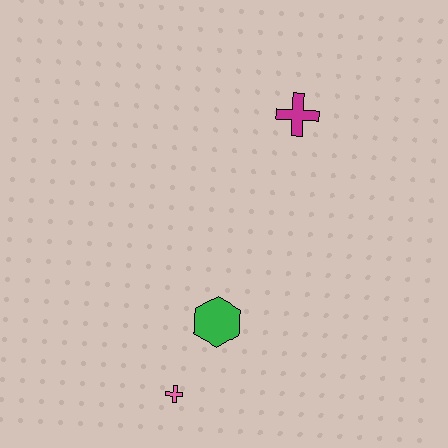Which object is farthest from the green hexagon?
The magenta cross is farthest from the green hexagon.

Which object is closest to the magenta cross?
The green hexagon is closest to the magenta cross.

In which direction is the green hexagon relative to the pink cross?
The green hexagon is above the pink cross.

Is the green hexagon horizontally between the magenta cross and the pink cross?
Yes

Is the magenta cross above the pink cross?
Yes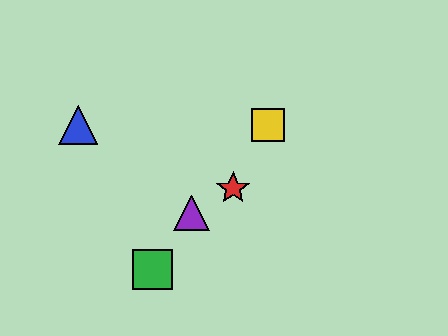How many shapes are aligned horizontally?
2 shapes (the blue triangle, the yellow square) are aligned horizontally.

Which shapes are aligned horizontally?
The blue triangle, the yellow square are aligned horizontally.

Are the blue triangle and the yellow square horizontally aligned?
Yes, both are at y≈125.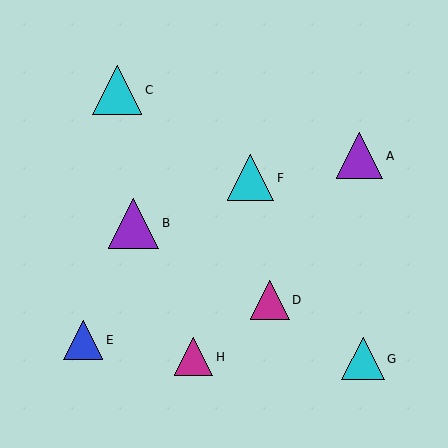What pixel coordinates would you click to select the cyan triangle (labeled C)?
Click at (117, 90) to select the cyan triangle C.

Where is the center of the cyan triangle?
The center of the cyan triangle is at (117, 90).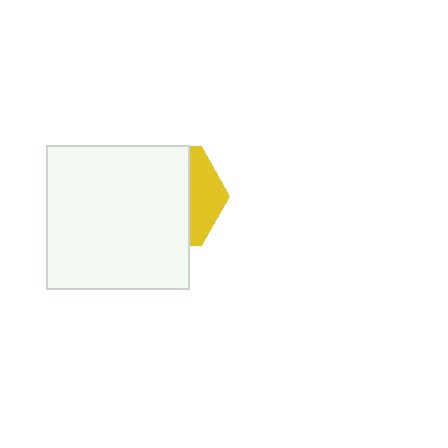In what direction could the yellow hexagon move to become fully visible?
The yellow hexagon could move right. That would shift it out from behind the white square entirely.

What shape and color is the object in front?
The object in front is a white square.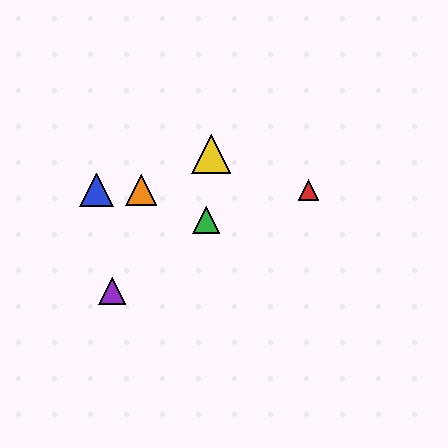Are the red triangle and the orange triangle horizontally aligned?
Yes, both are at y≈190.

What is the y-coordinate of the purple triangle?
The purple triangle is at y≈291.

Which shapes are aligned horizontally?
The red triangle, the blue triangle, the orange triangle are aligned horizontally.